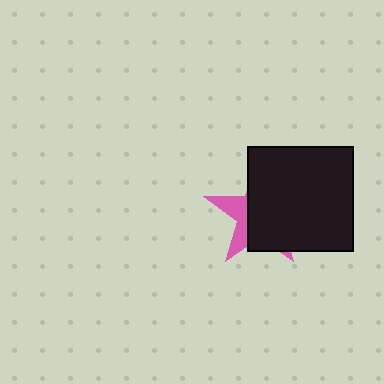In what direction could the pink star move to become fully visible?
The pink star could move left. That would shift it out from behind the black square entirely.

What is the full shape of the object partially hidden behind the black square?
The partially hidden object is a pink star.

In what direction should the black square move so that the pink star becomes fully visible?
The black square should move right. That is the shortest direction to clear the overlap and leave the pink star fully visible.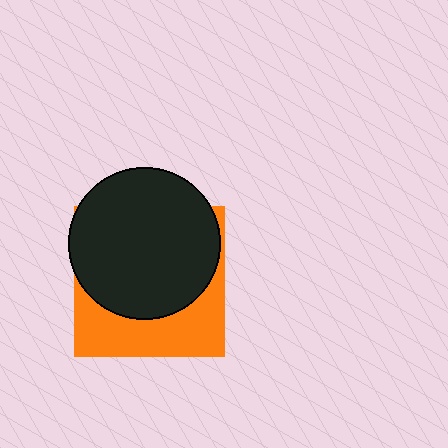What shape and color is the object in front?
The object in front is a black circle.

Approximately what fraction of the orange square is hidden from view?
Roughly 63% of the orange square is hidden behind the black circle.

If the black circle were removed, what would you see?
You would see the complete orange square.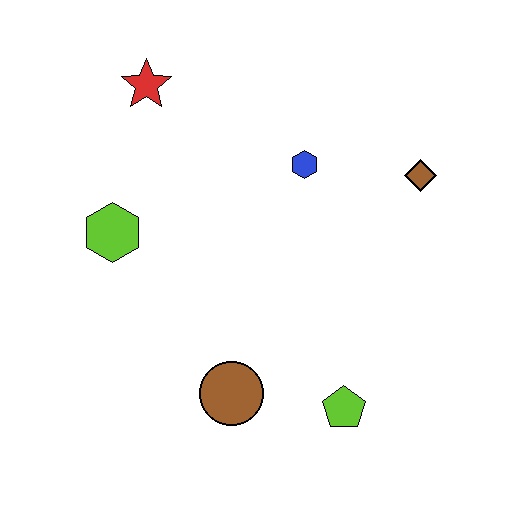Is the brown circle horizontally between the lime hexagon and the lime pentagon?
Yes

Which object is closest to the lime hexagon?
The red star is closest to the lime hexagon.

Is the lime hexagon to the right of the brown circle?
No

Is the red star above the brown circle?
Yes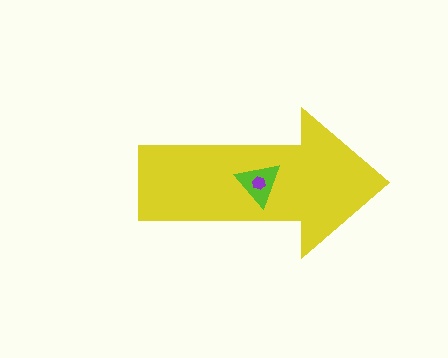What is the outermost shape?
The yellow arrow.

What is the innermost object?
The purple hexagon.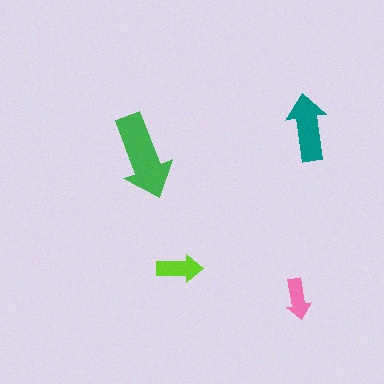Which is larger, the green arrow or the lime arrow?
The green one.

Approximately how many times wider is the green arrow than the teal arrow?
About 1.5 times wider.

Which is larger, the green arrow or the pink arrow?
The green one.